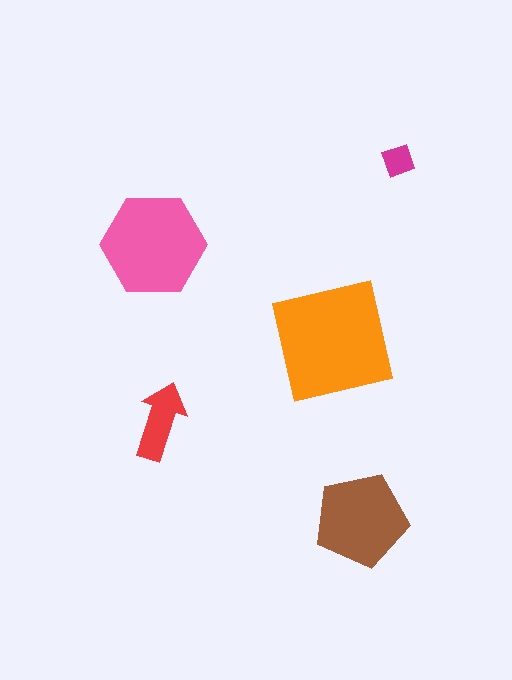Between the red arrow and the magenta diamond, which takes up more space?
The red arrow.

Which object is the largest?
The orange square.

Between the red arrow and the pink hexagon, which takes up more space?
The pink hexagon.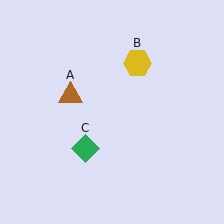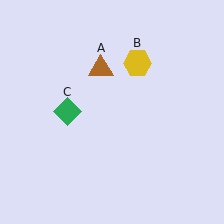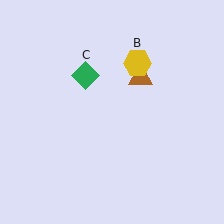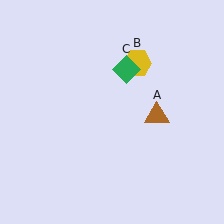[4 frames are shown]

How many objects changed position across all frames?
2 objects changed position: brown triangle (object A), green diamond (object C).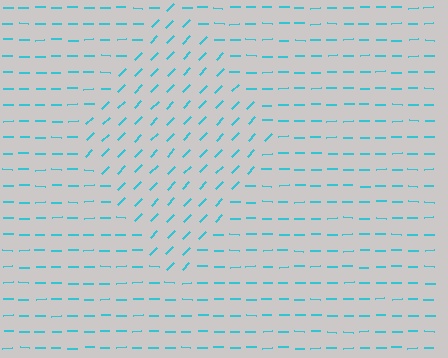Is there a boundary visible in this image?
Yes, there is a texture boundary formed by a change in line orientation.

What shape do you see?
I see a diamond.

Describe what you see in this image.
The image is filled with small cyan line segments. A diamond region in the image has lines oriented differently from the surrounding lines, creating a visible texture boundary.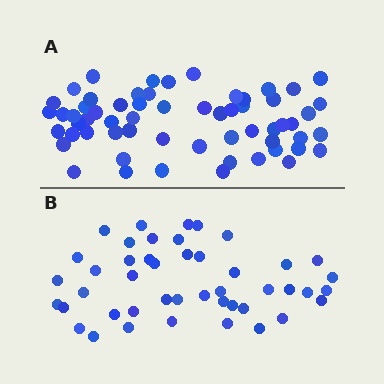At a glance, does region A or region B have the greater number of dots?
Region A (the top region) has more dots.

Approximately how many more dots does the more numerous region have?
Region A has approximately 15 more dots than region B.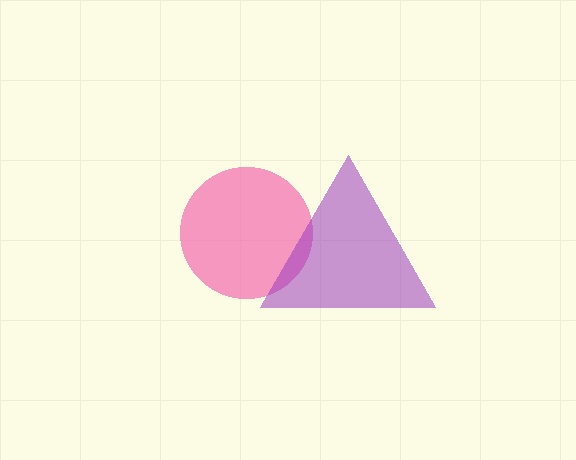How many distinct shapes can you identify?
There are 2 distinct shapes: a pink circle, a purple triangle.